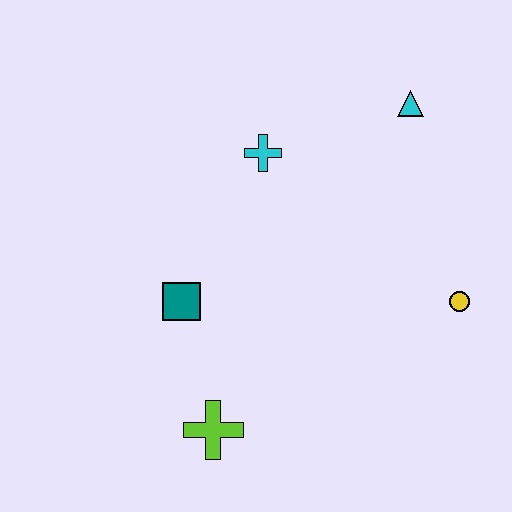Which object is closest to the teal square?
The lime cross is closest to the teal square.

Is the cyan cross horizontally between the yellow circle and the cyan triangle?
No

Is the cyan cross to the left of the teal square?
No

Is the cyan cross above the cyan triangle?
No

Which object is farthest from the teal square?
The cyan triangle is farthest from the teal square.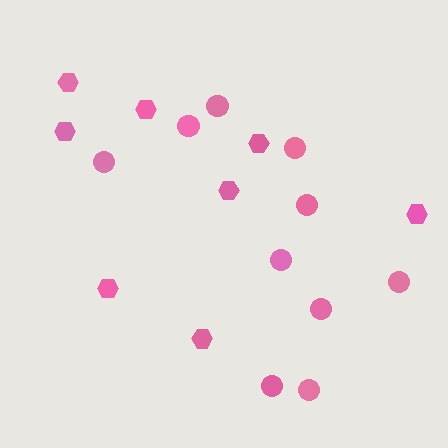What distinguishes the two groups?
There are 2 groups: one group of hexagons (8) and one group of circles (10).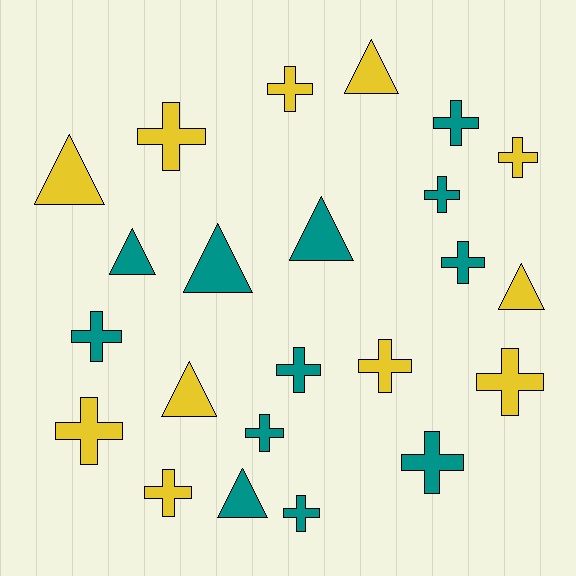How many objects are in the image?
There are 23 objects.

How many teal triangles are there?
There are 4 teal triangles.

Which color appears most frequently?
Teal, with 12 objects.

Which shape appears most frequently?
Cross, with 15 objects.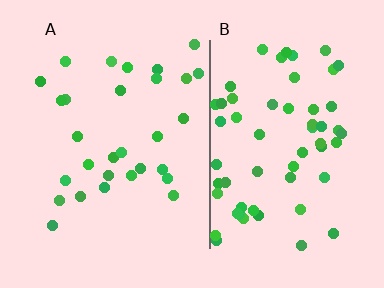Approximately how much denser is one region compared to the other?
Approximately 2.0× — region B over region A.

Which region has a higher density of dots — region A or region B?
B (the right).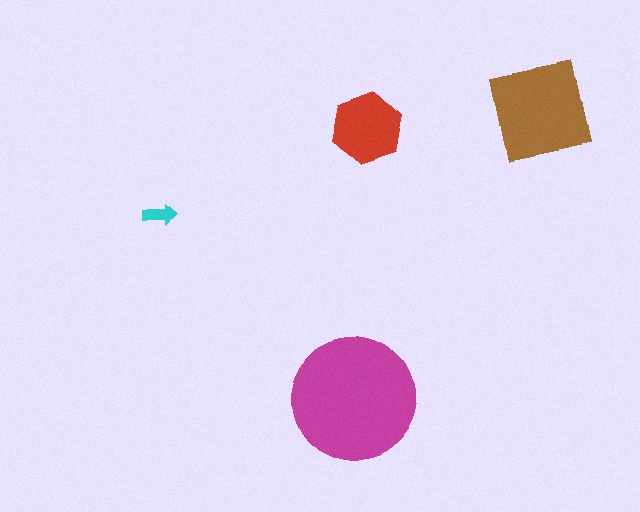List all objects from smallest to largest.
The cyan arrow, the red hexagon, the brown square, the magenta circle.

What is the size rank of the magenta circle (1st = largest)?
1st.